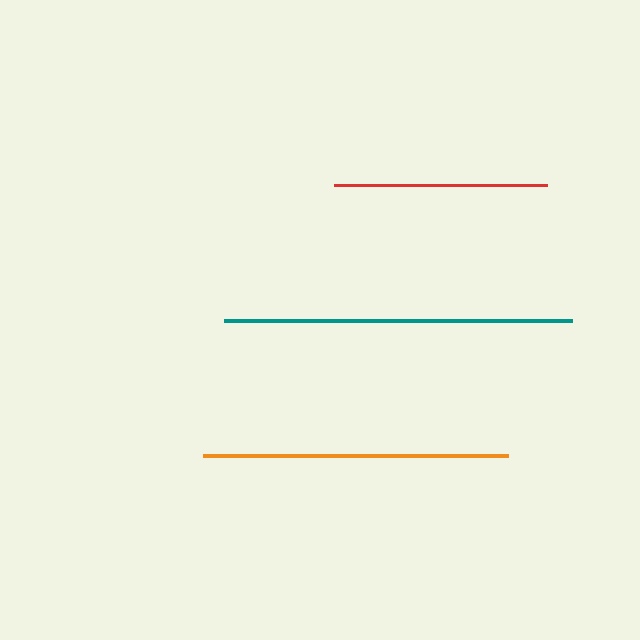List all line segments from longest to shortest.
From longest to shortest: teal, orange, red.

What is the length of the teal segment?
The teal segment is approximately 349 pixels long.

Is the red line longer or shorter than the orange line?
The orange line is longer than the red line.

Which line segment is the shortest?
The red line is the shortest at approximately 213 pixels.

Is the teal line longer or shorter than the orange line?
The teal line is longer than the orange line.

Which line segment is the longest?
The teal line is the longest at approximately 349 pixels.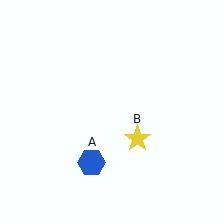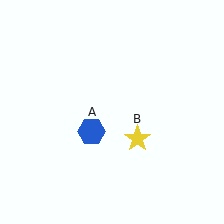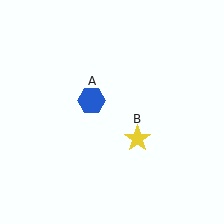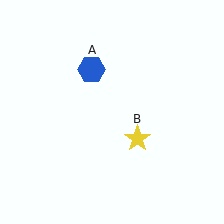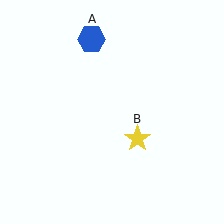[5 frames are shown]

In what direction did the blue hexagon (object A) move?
The blue hexagon (object A) moved up.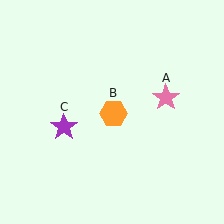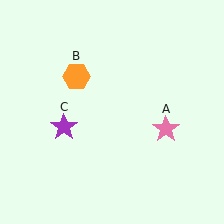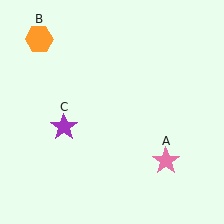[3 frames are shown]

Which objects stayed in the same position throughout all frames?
Purple star (object C) remained stationary.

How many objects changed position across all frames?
2 objects changed position: pink star (object A), orange hexagon (object B).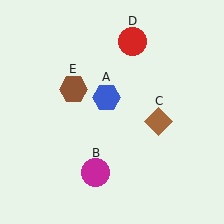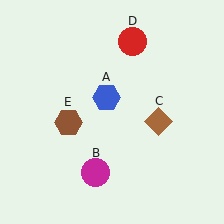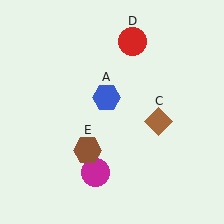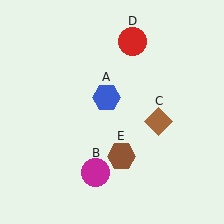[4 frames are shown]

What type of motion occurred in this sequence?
The brown hexagon (object E) rotated counterclockwise around the center of the scene.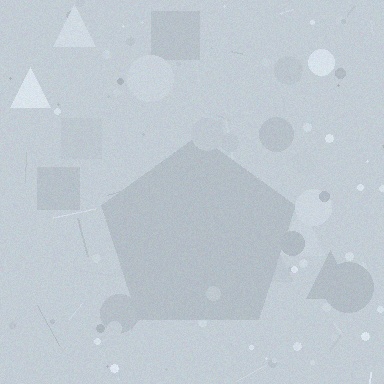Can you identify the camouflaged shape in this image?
The camouflaged shape is a pentagon.